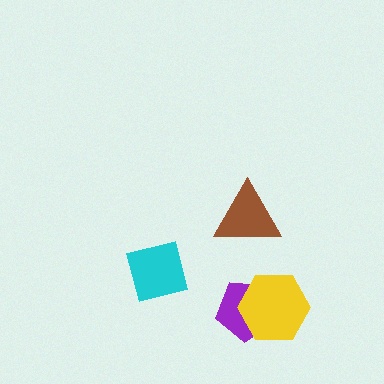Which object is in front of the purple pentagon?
The yellow hexagon is in front of the purple pentagon.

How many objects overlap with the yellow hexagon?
1 object overlaps with the yellow hexagon.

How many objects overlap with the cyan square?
0 objects overlap with the cyan square.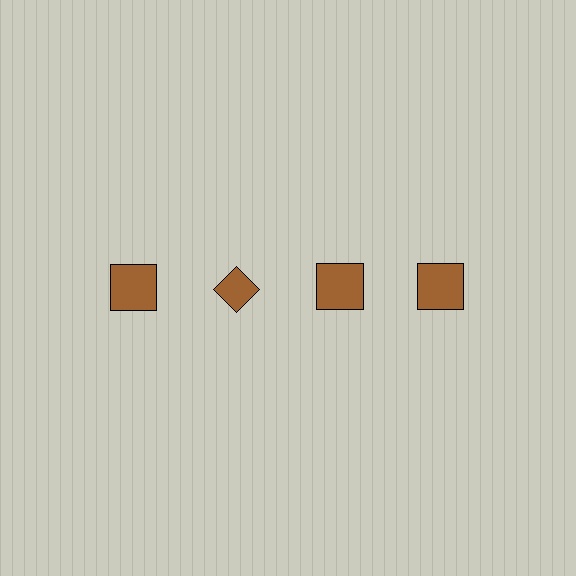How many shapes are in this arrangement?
There are 4 shapes arranged in a grid pattern.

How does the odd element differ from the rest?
It has a different shape: diamond instead of square.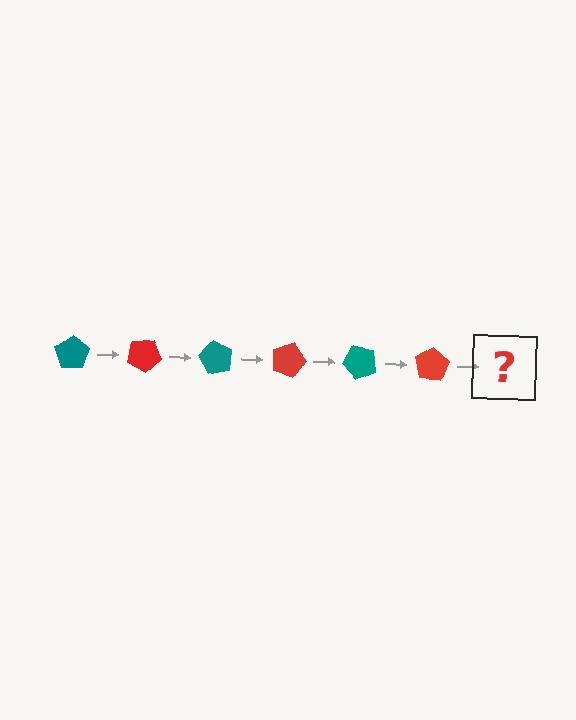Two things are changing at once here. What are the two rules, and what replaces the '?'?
The two rules are that it rotates 30 degrees each step and the color cycles through teal and red. The '?' should be a teal pentagon, rotated 180 degrees from the start.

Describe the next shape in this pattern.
It should be a teal pentagon, rotated 180 degrees from the start.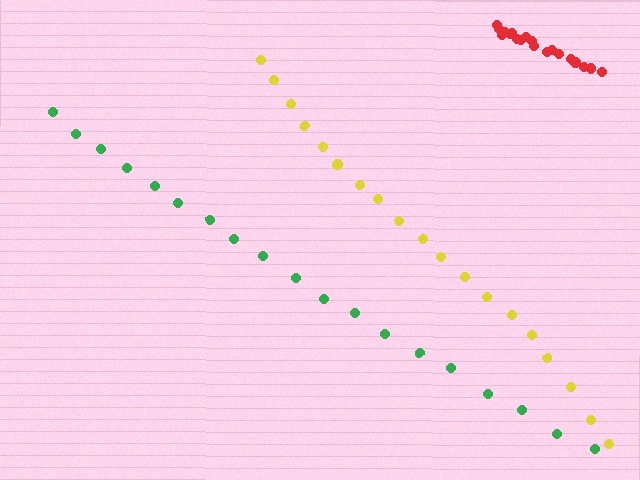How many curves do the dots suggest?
There are 3 distinct paths.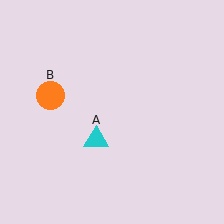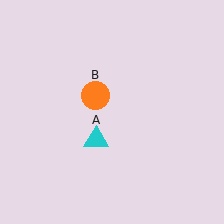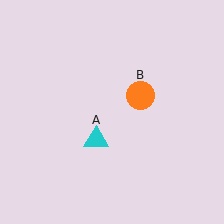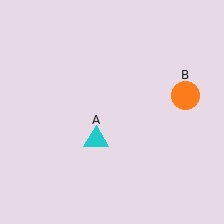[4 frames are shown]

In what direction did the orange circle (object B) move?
The orange circle (object B) moved right.